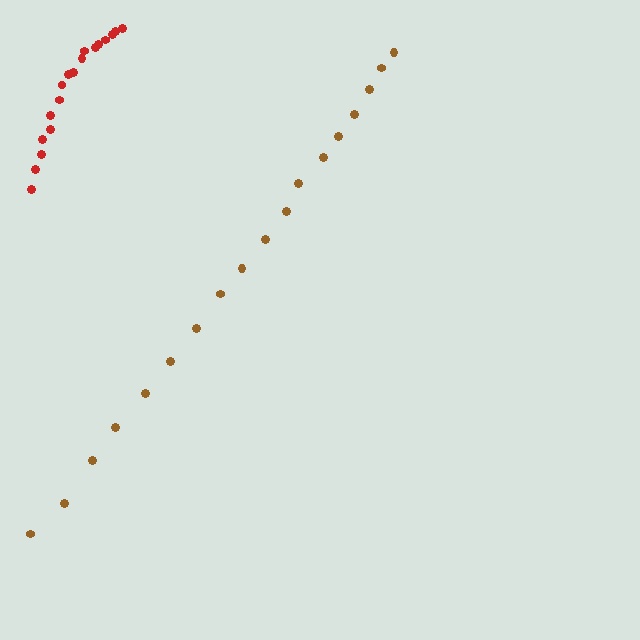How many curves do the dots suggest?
There are 2 distinct paths.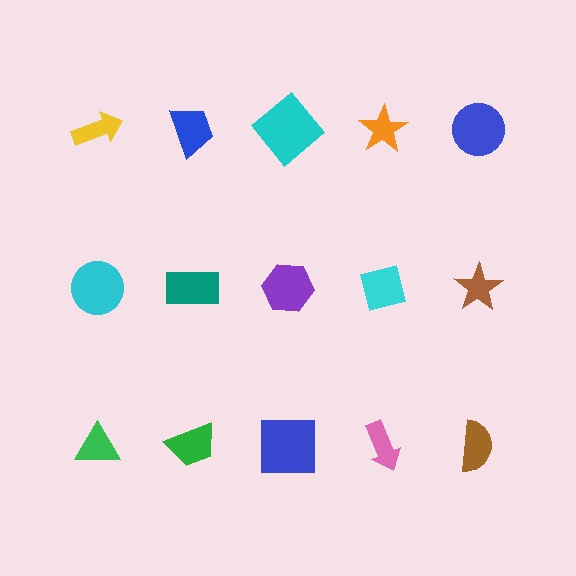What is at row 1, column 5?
A blue circle.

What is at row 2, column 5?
A brown star.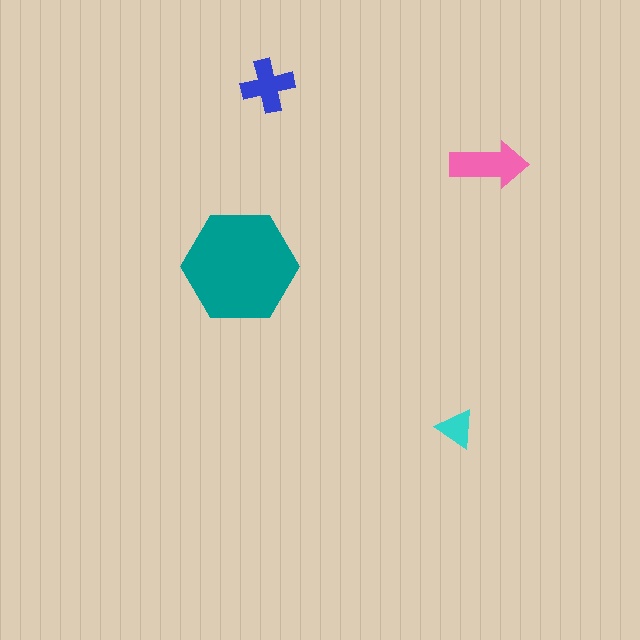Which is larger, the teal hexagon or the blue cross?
The teal hexagon.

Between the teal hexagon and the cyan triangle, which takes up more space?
The teal hexagon.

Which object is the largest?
The teal hexagon.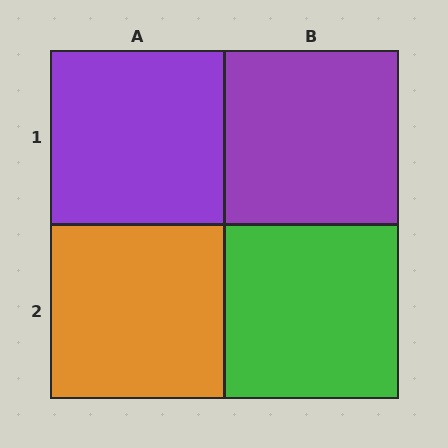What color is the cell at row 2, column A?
Orange.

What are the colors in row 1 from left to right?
Purple, purple.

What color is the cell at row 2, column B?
Green.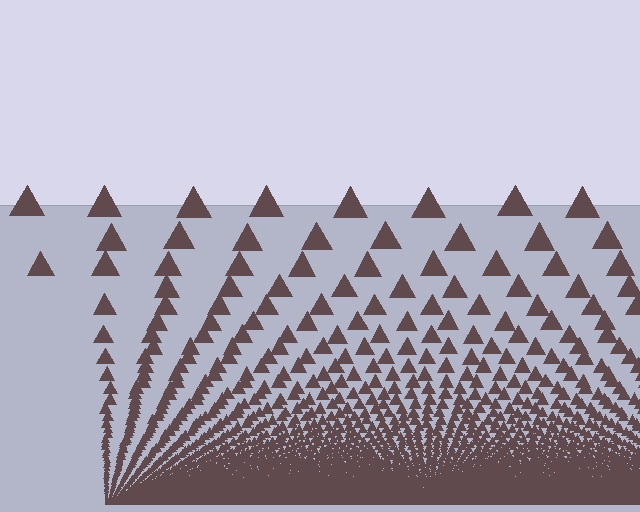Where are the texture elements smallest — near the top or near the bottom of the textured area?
Near the bottom.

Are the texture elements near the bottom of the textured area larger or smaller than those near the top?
Smaller. The gradient is inverted — elements near the bottom are smaller and denser.